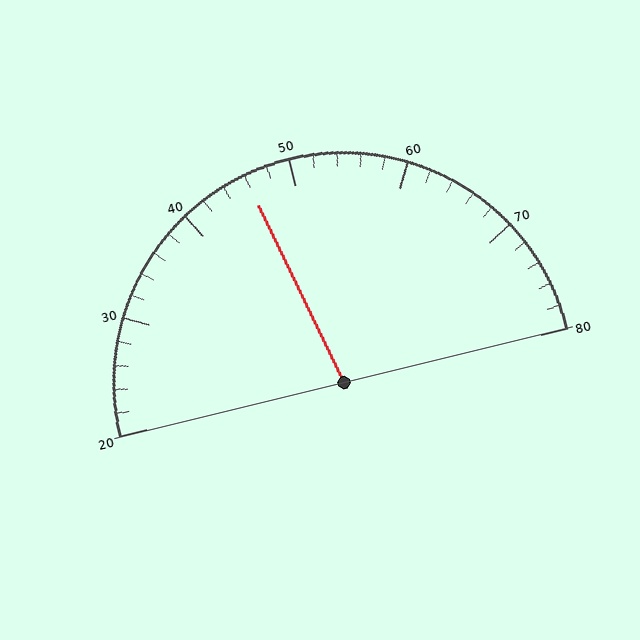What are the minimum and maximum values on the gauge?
The gauge ranges from 20 to 80.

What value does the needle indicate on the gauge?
The needle indicates approximately 46.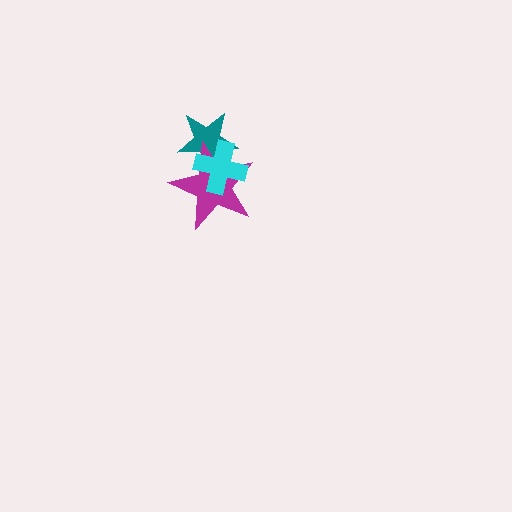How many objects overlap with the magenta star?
2 objects overlap with the magenta star.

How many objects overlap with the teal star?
2 objects overlap with the teal star.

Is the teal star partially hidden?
Yes, it is partially covered by another shape.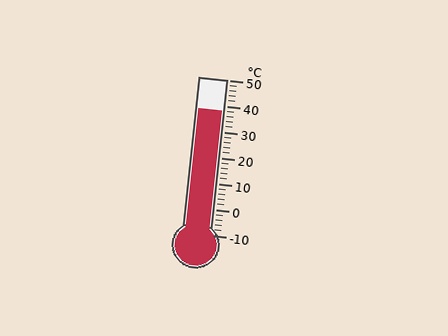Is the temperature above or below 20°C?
The temperature is above 20°C.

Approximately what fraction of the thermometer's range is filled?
The thermometer is filled to approximately 80% of its range.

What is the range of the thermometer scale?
The thermometer scale ranges from -10°C to 50°C.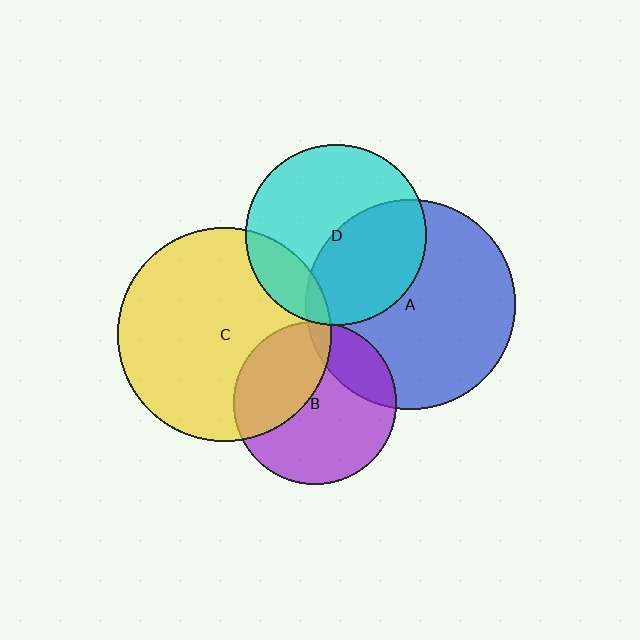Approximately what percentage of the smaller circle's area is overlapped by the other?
Approximately 35%.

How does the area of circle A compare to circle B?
Approximately 1.7 times.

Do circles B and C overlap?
Yes.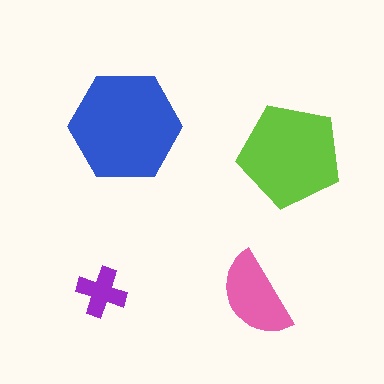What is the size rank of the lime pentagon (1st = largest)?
2nd.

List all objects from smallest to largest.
The purple cross, the pink semicircle, the lime pentagon, the blue hexagon.